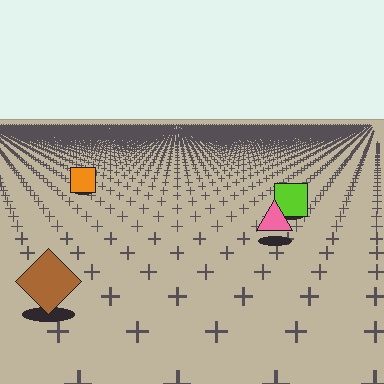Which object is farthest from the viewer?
The orange square is farthest from the viewer. It appears smaller and the ground texture around it is denser.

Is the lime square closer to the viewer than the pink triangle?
No. The pink triangle is closer — you can tell from the texture gradient: the ground texture is coarser near it.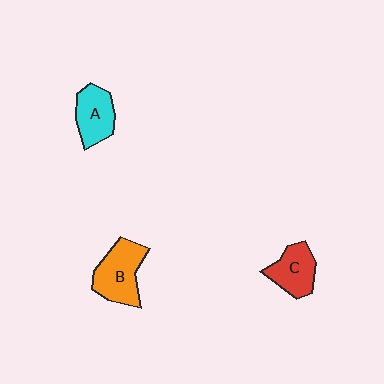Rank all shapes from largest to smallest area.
From largest to smallest: B (orange), C (red), A (cyan).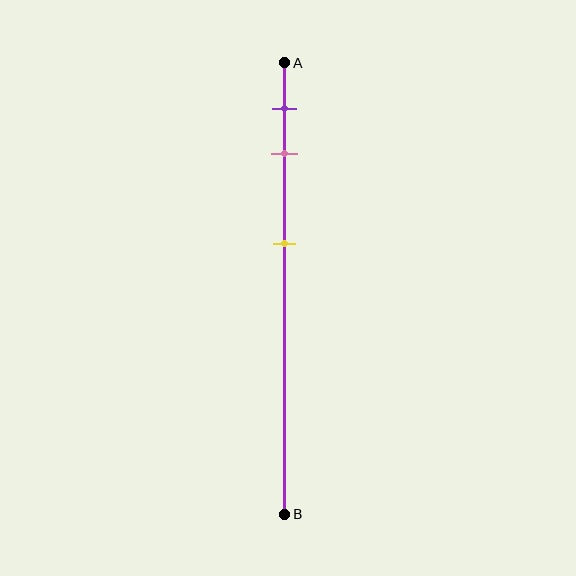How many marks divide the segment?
There are 3 marks dividing the segment.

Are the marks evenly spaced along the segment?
No, the marks are not evenly spaced.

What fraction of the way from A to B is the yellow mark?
The yellow mark is approximately 40% (0.4) of the way from A to B.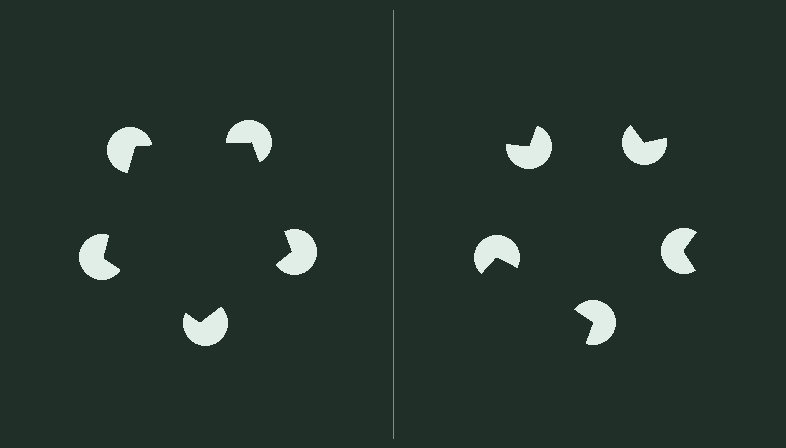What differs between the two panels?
The pac-man discs are positioned identically on both sides; only the wedge orientations differ. On the left they align to a pentagon; on the right they are misaligned.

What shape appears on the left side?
An illusory pentagon.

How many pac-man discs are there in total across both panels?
10 — 5 on each side.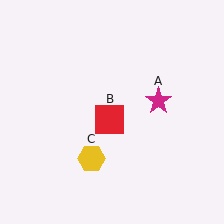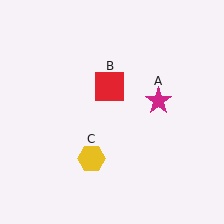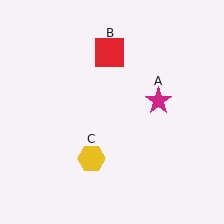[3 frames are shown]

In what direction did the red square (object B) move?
The red square (object B) moved up.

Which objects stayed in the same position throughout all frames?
Magenta star (object A) and yellow hexagon (object C) remained stationary.